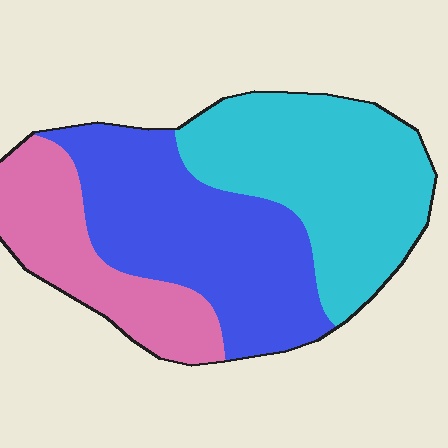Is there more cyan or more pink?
Cyan.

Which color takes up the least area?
Pink, at roughly 25%.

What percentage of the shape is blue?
Blue takes up about three eighths (3/8) of the shape.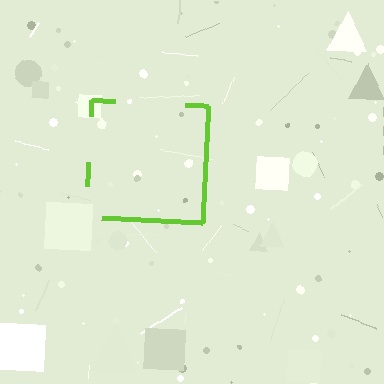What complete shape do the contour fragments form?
The contour fragments form a square.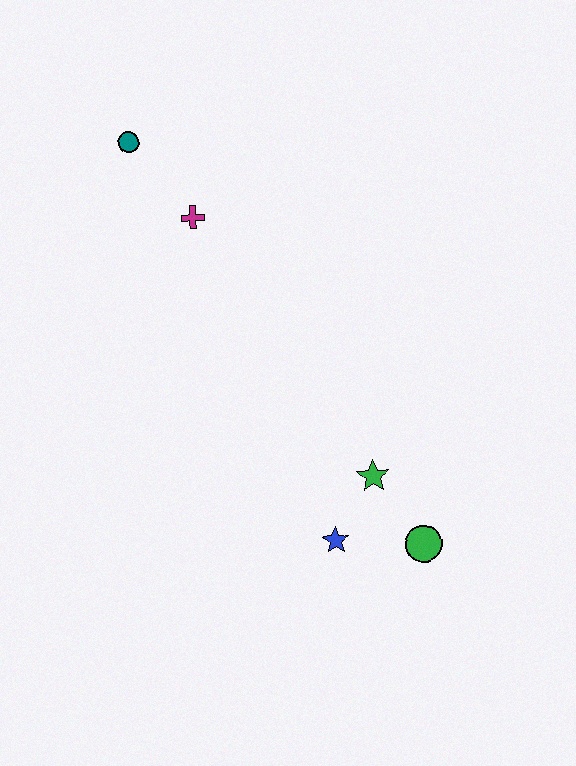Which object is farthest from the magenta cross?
The green circle is farthest from the magenta cross.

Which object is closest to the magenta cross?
The teal circle is closest to the magenta cross.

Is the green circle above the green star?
No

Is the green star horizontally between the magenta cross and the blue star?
No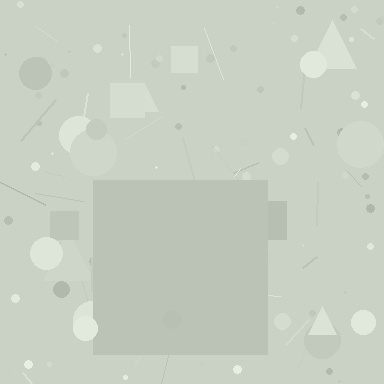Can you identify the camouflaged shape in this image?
The camouflaged shape is a square.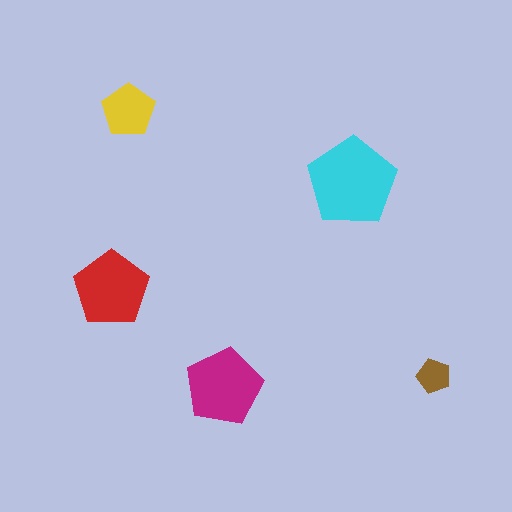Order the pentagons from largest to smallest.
the cyan one, the magenta one, the red one, the yellow one, the brown one.